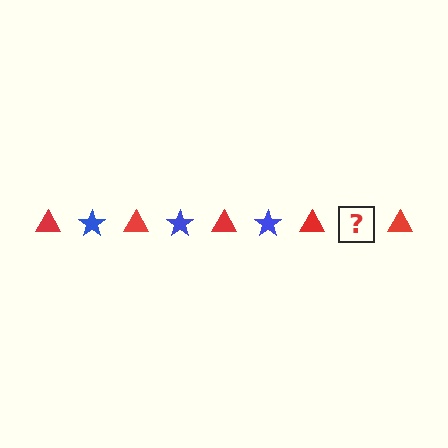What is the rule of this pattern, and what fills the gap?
The rule is that the pattern alternates between red triangle and blue star. The gap should be filled with a blue star.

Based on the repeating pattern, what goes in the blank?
The blank should be a blue star.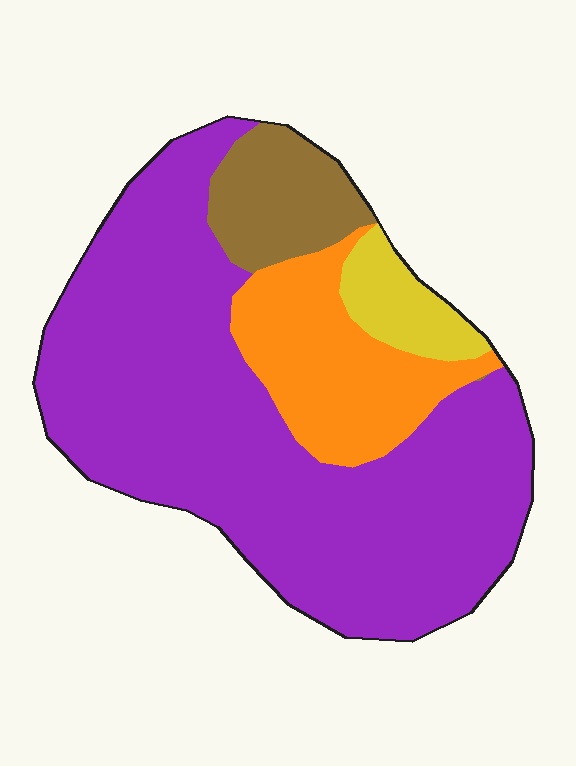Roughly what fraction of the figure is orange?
Orange takes up about one sixth (1/6) of the figure.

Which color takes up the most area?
Purple, at roughly 65%.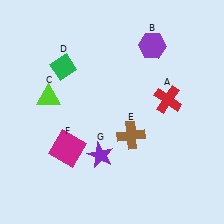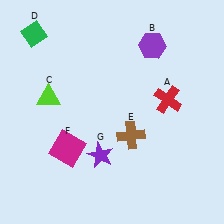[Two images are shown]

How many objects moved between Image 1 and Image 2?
1 object moved between the two images.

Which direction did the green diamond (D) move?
The green diamond (D) moved up.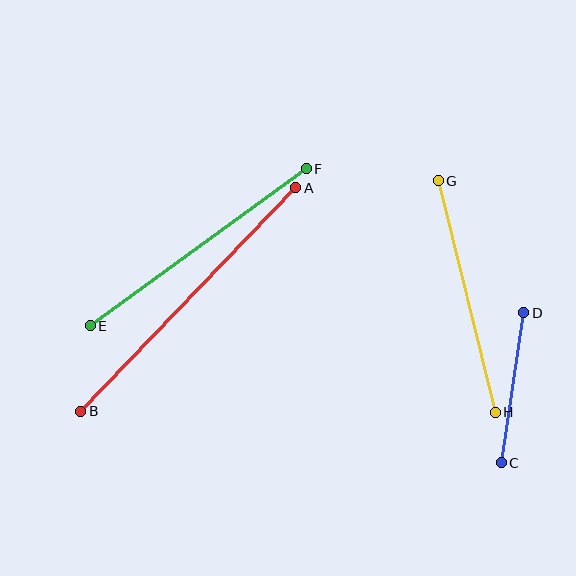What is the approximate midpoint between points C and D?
The midpoint is at approximately (512, 388) pixels.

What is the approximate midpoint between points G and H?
The midpoint is at approximately (467, 297) pixels.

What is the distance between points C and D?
The distance is approximately 152 pixels.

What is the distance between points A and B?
The distance is approximately 310 pixels.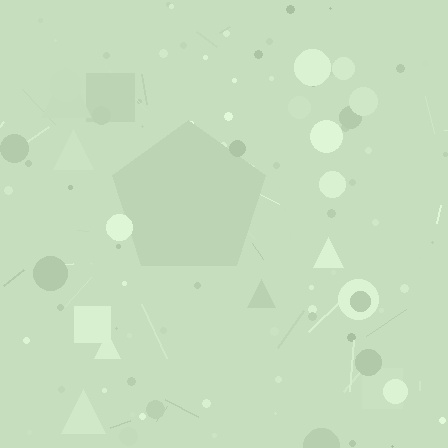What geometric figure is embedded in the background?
A pentagon is embedded in the background.